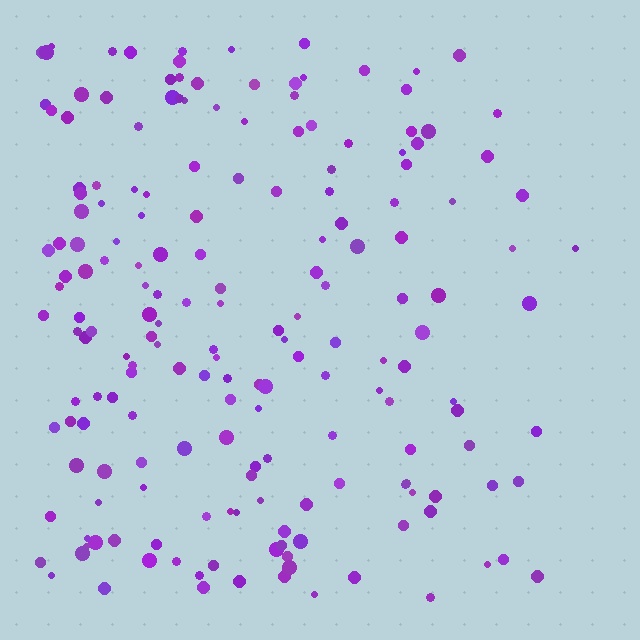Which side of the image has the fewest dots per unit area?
The right.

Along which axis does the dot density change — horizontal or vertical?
Horizontal.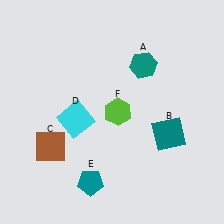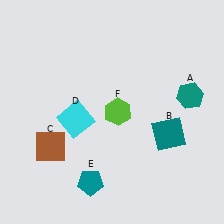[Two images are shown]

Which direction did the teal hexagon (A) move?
The teal hexagon (A) moved right.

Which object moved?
The teal hexagon (A) moved right.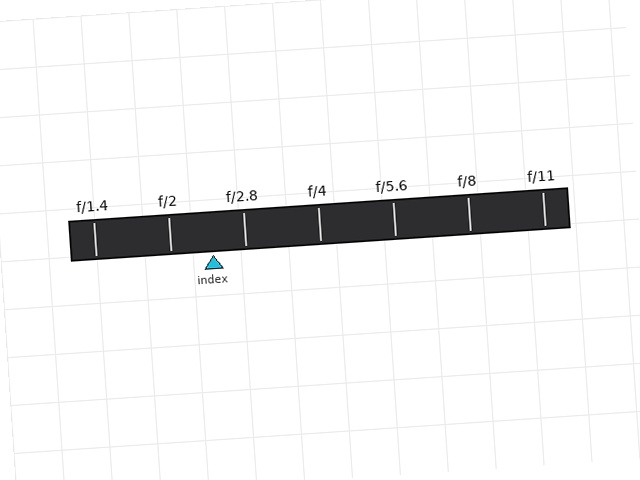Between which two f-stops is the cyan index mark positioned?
The index mark is between f/2 and f/2.8.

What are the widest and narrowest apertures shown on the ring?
The widest aperture shown is f/1.4 and the narrowest is f/11.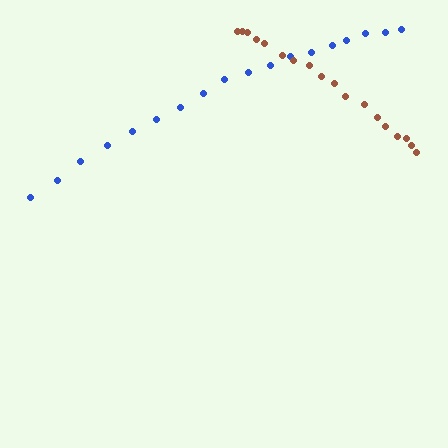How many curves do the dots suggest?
There are 2 distinct paths.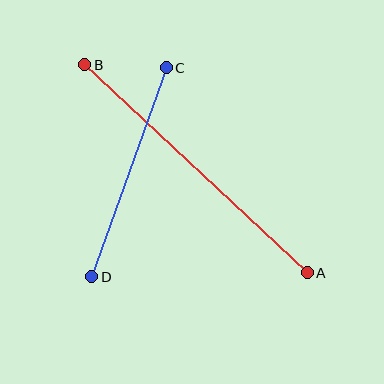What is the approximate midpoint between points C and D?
The midpoint is at approximately (129, 172) pixels.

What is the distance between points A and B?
The distance is approximately 305 pixels.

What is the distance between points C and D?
The distance is approximately 222 pixels.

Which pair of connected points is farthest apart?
Points A and B are farthest apart.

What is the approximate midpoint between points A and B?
The midpoint is at approximately (196, 169) pixels.